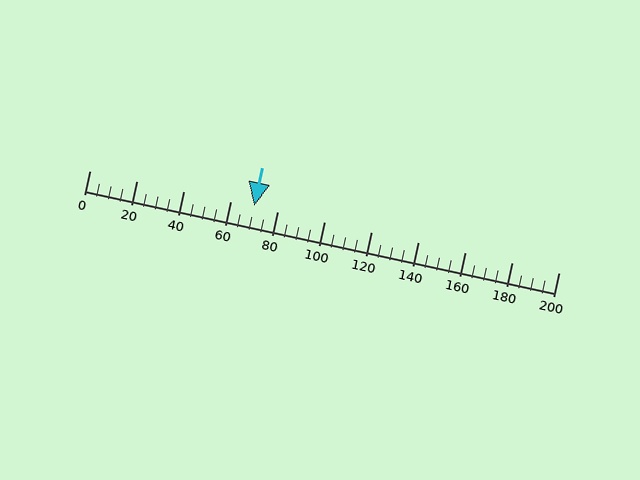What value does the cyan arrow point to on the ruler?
The cyan arrow points to approximately 70.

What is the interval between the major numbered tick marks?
The major tick marks are spaced 20 units apart.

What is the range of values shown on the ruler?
The ruler shows values from 0 to 200.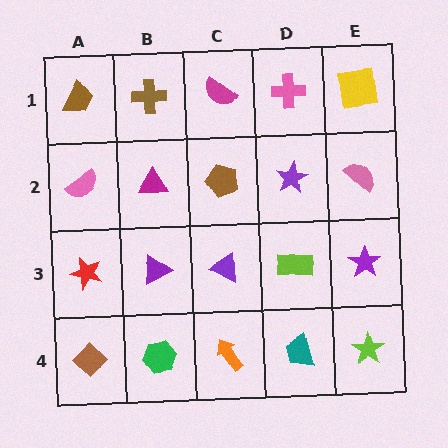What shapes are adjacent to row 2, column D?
A pink cross (row 1, column D), a lime rectangle (row 3, column D), a brown pentagon (row 2, column C), a pink semicircle (row 2, column E).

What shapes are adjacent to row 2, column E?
A yellow square (row 1, column E), a purple star (row 3, column E), a purple star (row 2, column D).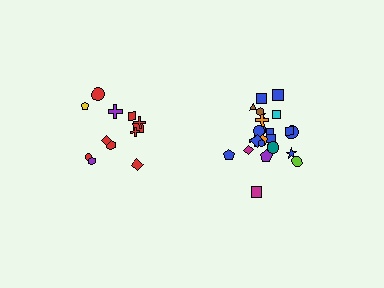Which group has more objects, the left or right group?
The right group.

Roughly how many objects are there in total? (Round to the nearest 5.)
Roughly 35 objects in total.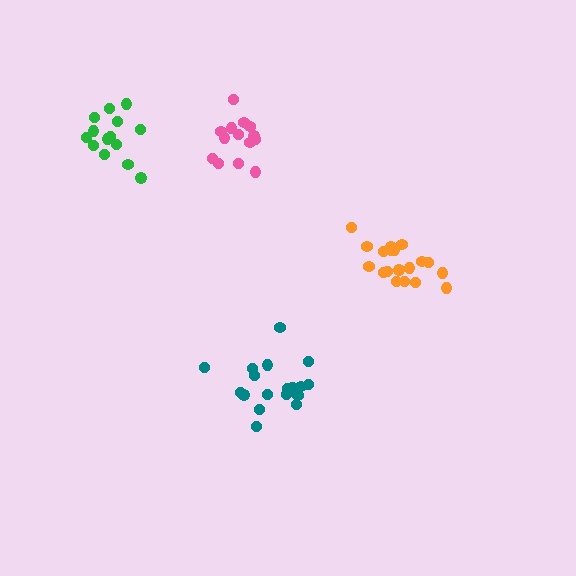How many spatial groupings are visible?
There are 4 spatial groupings.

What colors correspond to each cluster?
The clusters are colored: teal, pink, orange, green.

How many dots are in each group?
Group 1: 18 dots, Group 2: 14 dots, Group 3: 19 dots, Group 4: 14 dots (65 total).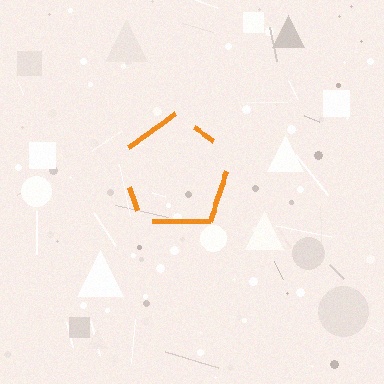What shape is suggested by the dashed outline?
The dashed outline suggests a pentagon.